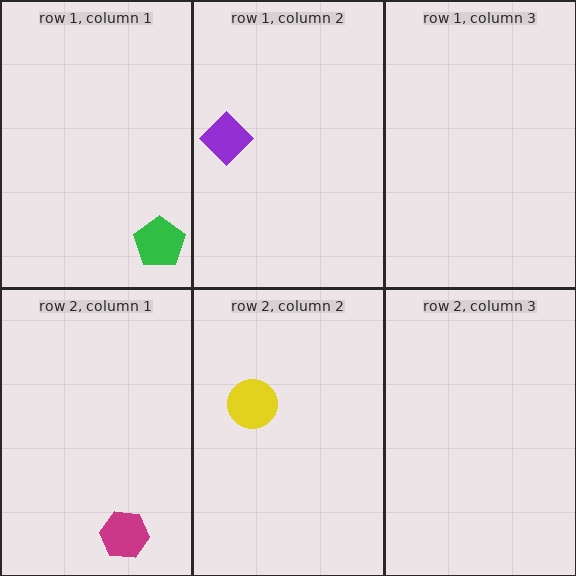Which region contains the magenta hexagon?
The row 2, column 1 region.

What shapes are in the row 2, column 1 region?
The magenta hexagon.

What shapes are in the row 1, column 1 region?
The green pentagon.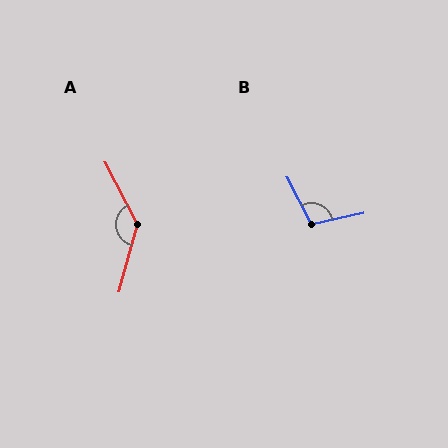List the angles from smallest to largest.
B (104°), A (138°).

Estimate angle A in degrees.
Approximately 138 degrees.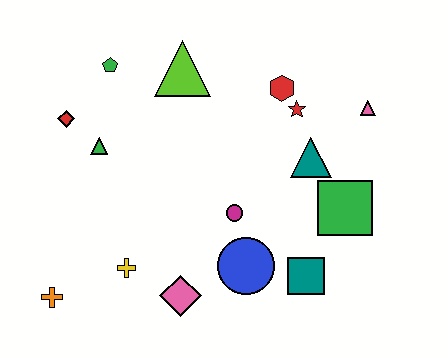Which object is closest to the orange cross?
The yellow cross is closest to the orange cross.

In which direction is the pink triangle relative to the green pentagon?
The pink triangle is to the right of the green pentagon.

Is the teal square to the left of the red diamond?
No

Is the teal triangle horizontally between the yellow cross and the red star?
No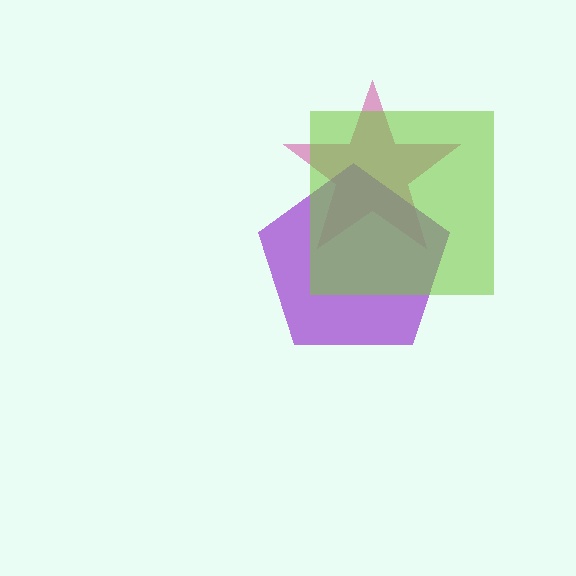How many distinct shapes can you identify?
There are 3 distinct shapes: a magenta star, a purple pentagon, a lime square.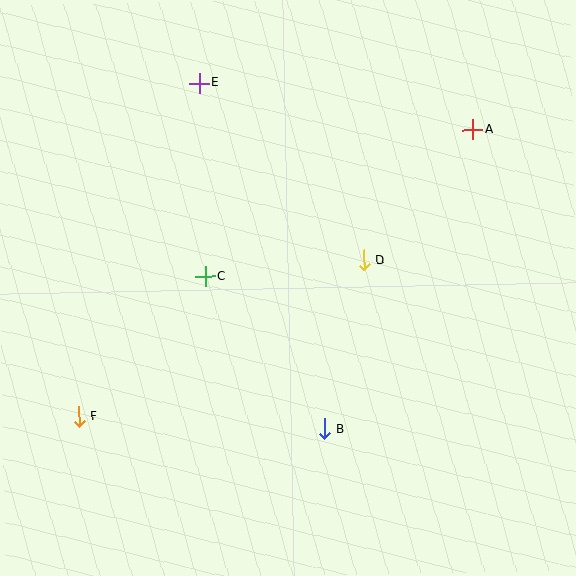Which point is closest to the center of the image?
Point D at (364, 260) is closest to the center.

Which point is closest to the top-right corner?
Point A is closest to the top-right corner.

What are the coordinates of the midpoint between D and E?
The midpoint between D and E is at (281, 172).